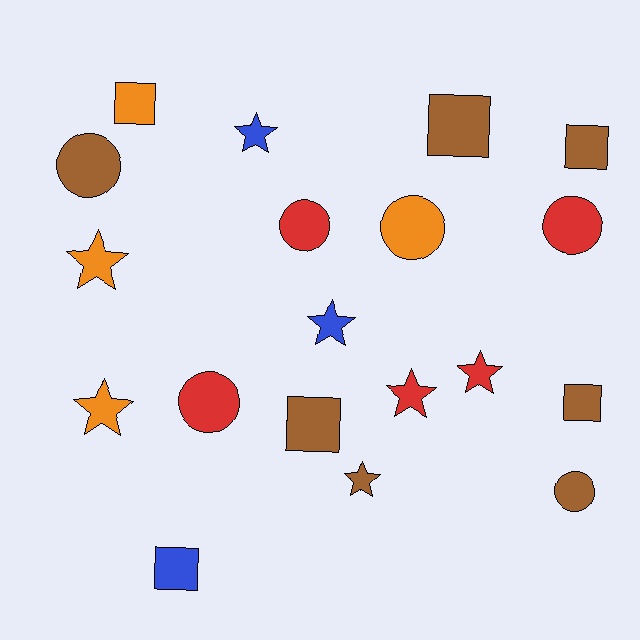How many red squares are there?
There are no red squares.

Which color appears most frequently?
Brown, with 7 objects.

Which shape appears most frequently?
Star, with 7 objects.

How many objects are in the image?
There are 19 objects.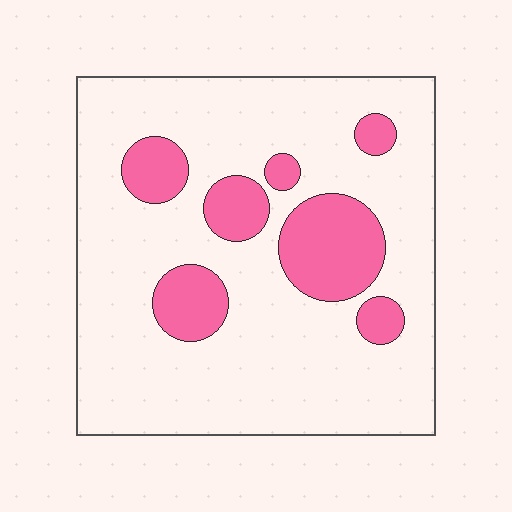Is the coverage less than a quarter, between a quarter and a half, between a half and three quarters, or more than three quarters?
Less than a quarter.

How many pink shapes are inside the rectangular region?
7.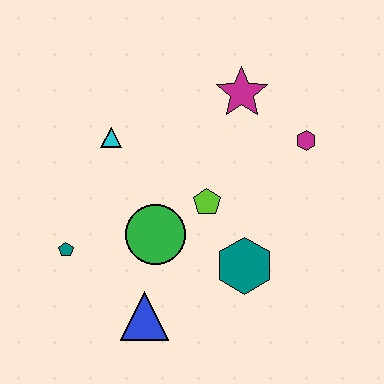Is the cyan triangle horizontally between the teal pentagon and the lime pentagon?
Yes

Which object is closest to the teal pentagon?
The green circle is closest to the teal pentagon.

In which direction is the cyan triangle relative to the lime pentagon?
The cyan triangle is to the left of the lime pentagon.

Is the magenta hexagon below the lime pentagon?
No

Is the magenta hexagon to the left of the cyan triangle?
No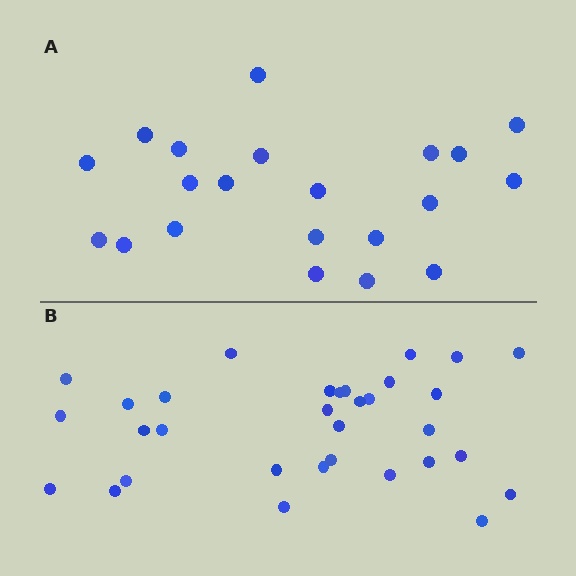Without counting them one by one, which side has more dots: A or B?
Region B (the bottom region) has more dots.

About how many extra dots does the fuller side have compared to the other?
Region B has roughly 12 or so more dots than region A.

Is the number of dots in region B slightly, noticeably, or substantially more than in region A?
Region B has substantially more. The ratio is roughly 1.5 to 1.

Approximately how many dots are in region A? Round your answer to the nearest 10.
About 20 dots. (The exact count is 21, which rounds to 20.)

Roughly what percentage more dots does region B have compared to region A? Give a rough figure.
About 50% more.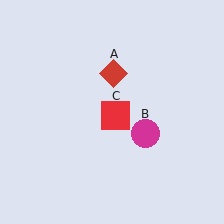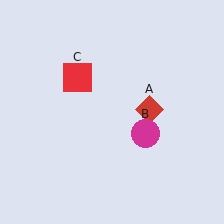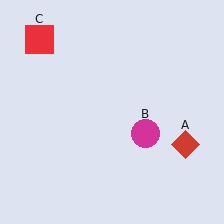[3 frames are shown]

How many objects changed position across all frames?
2 objects changed position: red diamond (object A), red square (object C).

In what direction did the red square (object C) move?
The red square (object C) moved up and to the left.